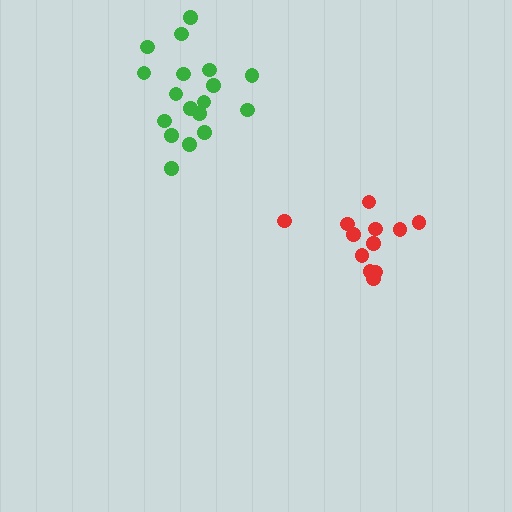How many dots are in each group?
Group 1: 12 dots, Group 2: 18 dots (30 total).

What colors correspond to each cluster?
The clusters are colored: red, green.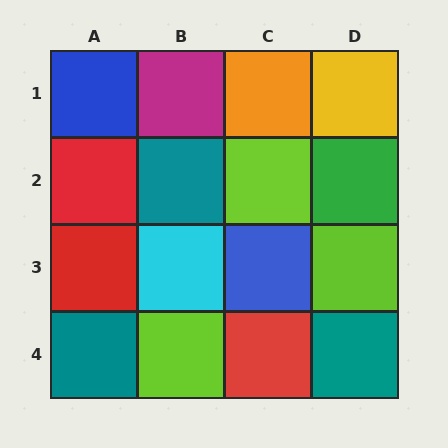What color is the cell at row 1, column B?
Magenta.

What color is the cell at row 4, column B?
Lime.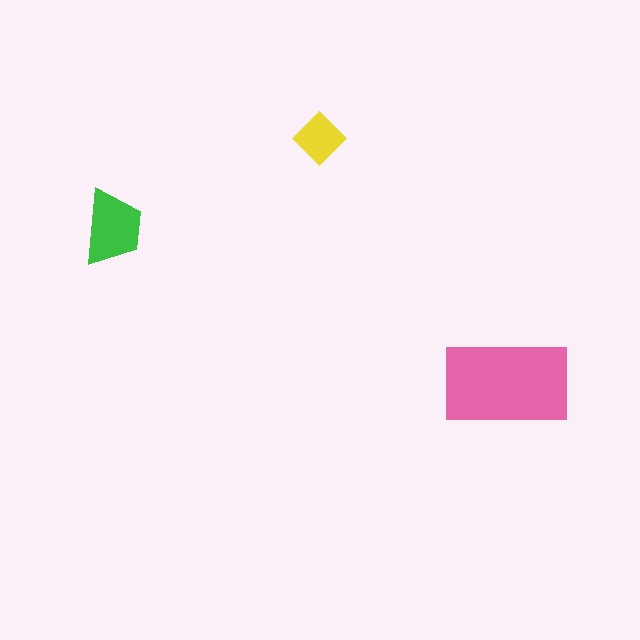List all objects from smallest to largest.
The yellow diamond, the green trapezoid, the pink rectangle.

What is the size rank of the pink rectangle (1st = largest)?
1st.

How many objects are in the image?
There are 3 objects in the image.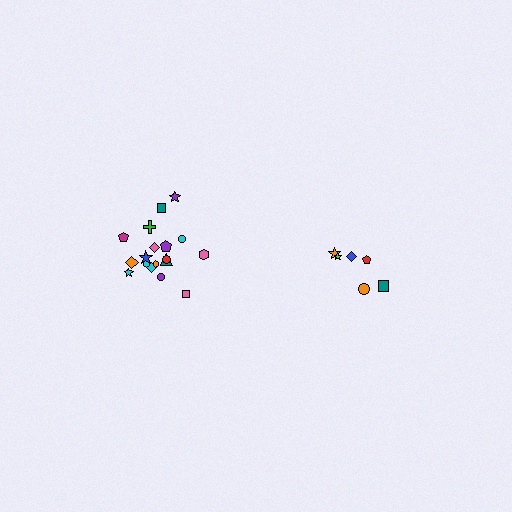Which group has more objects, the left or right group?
The left group.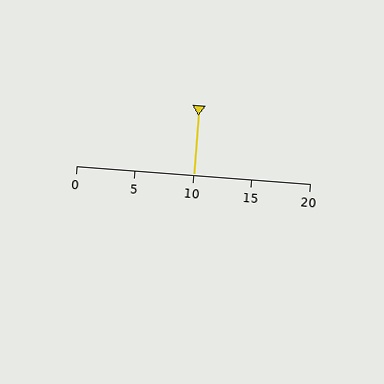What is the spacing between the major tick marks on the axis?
The major ticks are spaced 5 apart.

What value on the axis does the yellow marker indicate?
The marker indicates approximately 10.